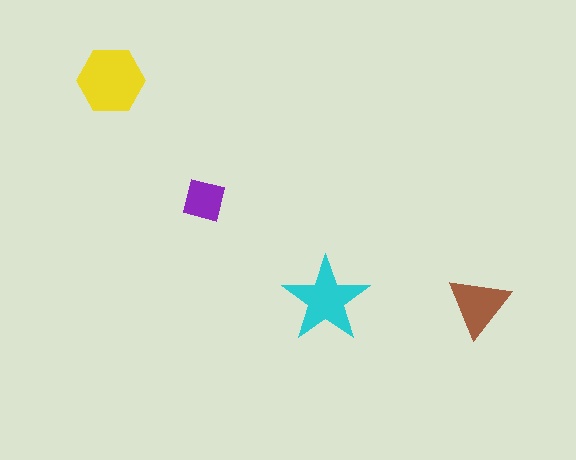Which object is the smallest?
The purple square.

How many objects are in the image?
There are 4 objects in the image.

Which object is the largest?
The yellow hexagon.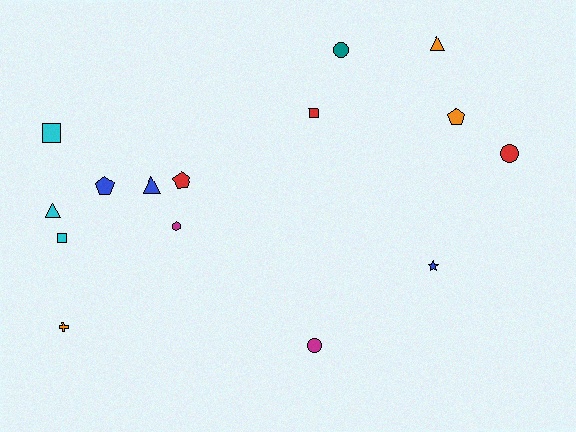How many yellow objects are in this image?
There are no yellow objects.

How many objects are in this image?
There are 15 objects.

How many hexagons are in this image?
There is 1 hexagon.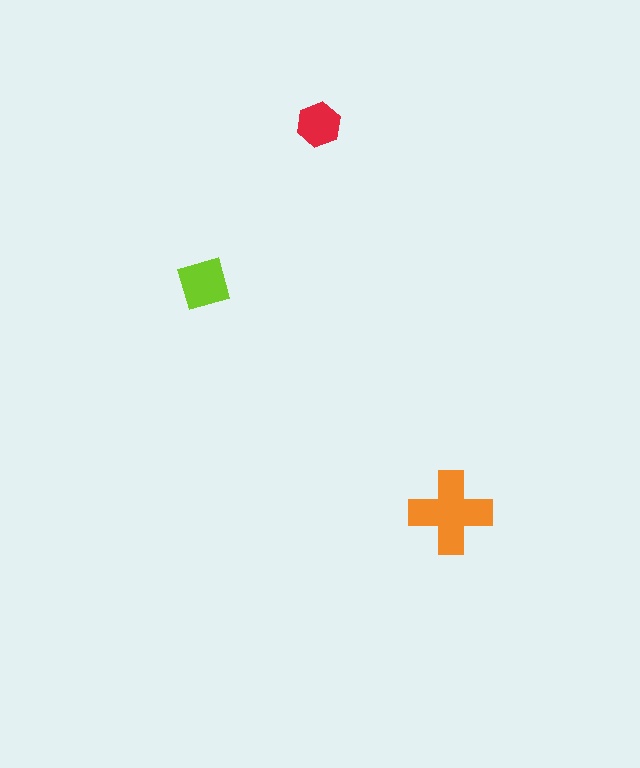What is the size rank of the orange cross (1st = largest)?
1st.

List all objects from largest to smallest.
The orange cross, the lime square, the red hexagon.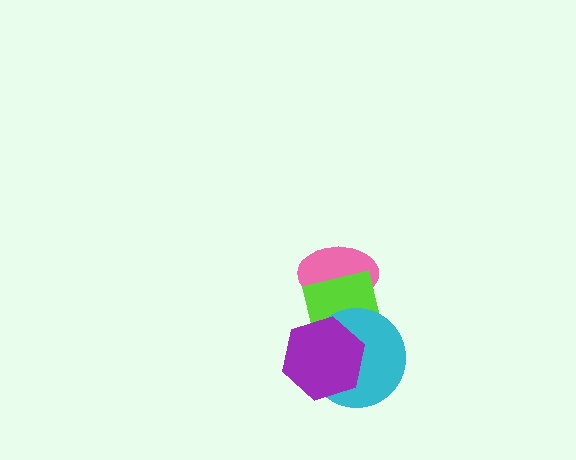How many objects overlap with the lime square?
3 objects overlap with the lime square.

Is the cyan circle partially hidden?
Yes, it is partially covered by another shape.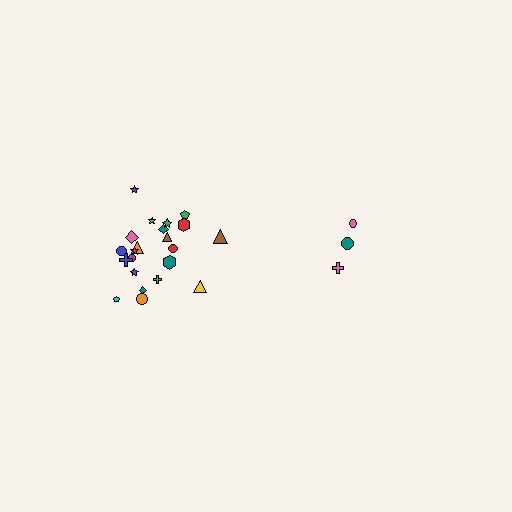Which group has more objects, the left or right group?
The left group.